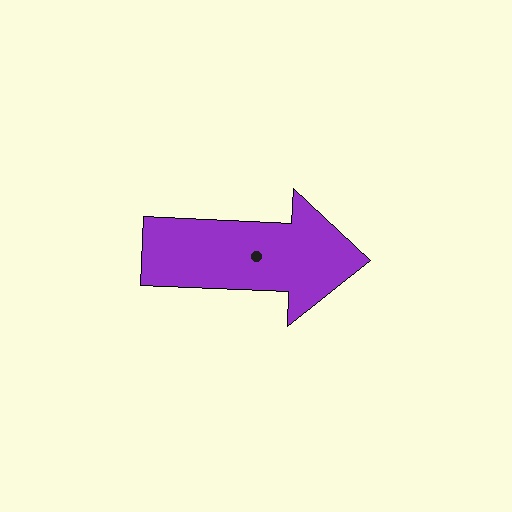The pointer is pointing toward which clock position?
Roughly 3 o'clock.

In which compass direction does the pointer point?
East.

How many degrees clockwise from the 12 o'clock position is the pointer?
Approximately 92 degrees.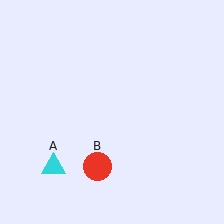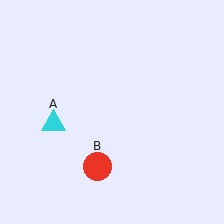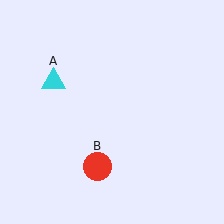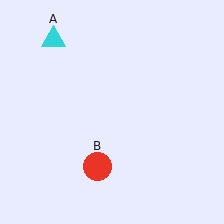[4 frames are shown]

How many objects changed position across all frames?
1 object changed position: cyan triangle (object A).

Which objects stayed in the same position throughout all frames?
Red circle (object B) remained stationary.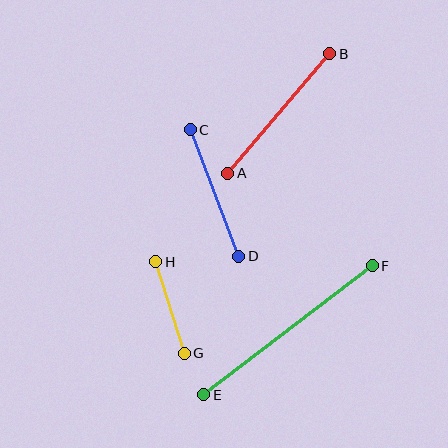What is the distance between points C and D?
The distance is approximately 135 pixels.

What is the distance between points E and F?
The distance is approximately 212 pixels.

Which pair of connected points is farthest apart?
Points E and F are farthest apart.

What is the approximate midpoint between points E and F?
The midpoint is at approximately (288, 330) pixels.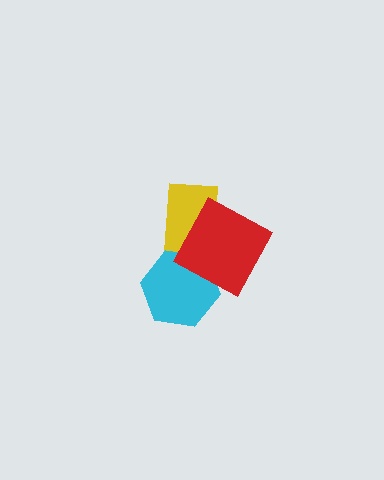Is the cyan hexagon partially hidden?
Yes, it is partially covered by another shape.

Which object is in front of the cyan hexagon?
The red square is in front of the cyan hexagon.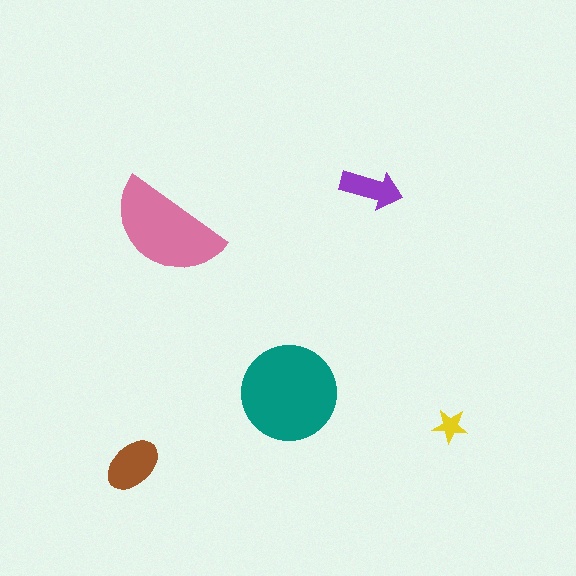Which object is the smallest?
The yellow star.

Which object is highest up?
The purple arrow is topmost.